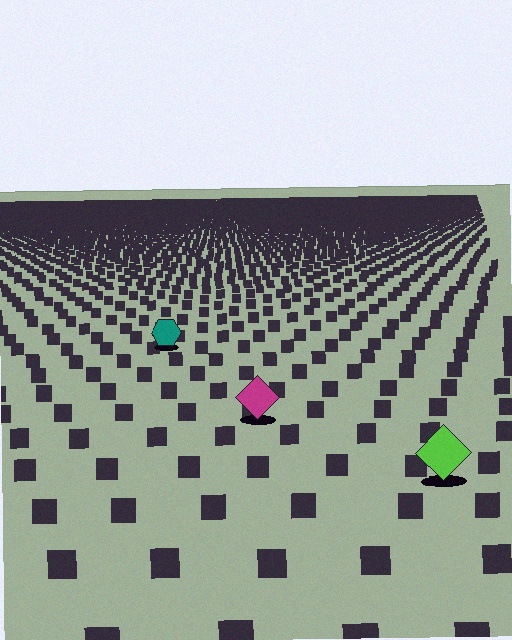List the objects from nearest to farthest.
From nearest to farthest: the lime diamond, the magenta diamond, the teal hexagon.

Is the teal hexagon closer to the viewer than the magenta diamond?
No. The magenta diamond is closer — you can tell from the texture gradient: the ground texture is coarser near it.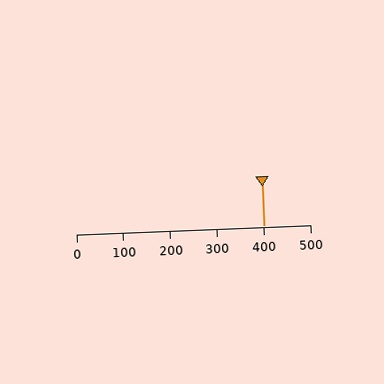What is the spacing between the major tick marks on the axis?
The major ticks are spaced 100 apart.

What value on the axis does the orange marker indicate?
The marker indicates approximately 400.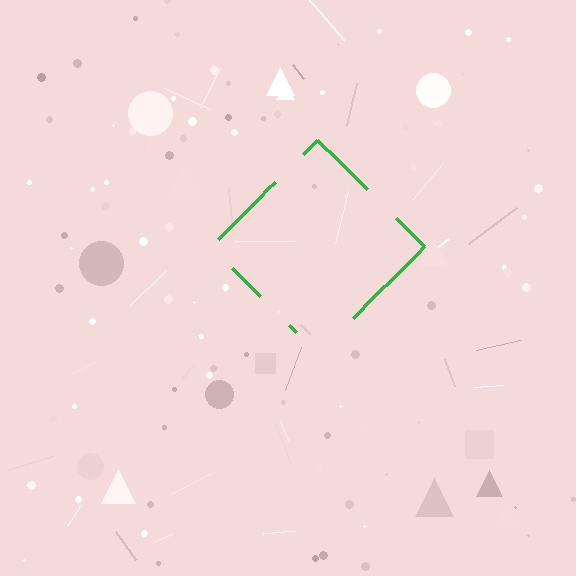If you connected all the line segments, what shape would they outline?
They would outline a diamond.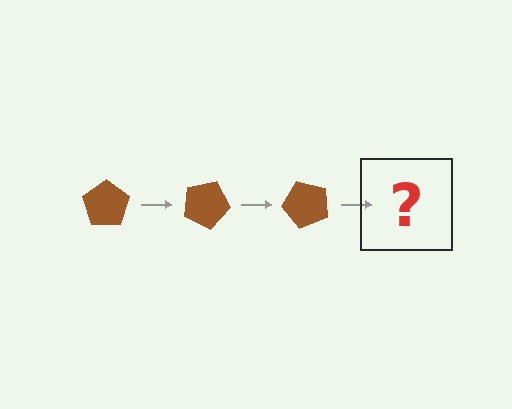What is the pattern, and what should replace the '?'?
The pattern is that the pentagon rotates 25 degrees each step. The '?' should be a brown pentagon rotated 75 degrees.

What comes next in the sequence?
The next element should be a brown pentagon rotated 75 degrees.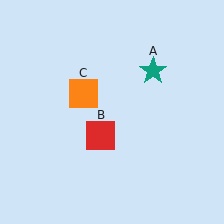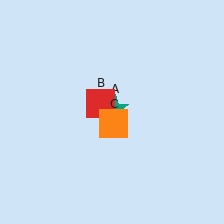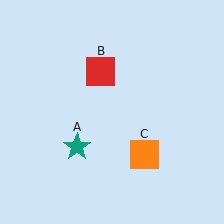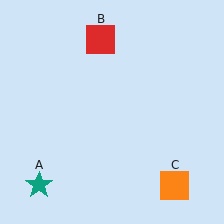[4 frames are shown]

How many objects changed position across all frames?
3 objects changed position: teal star (object A), red square (object B), orange square (object C).